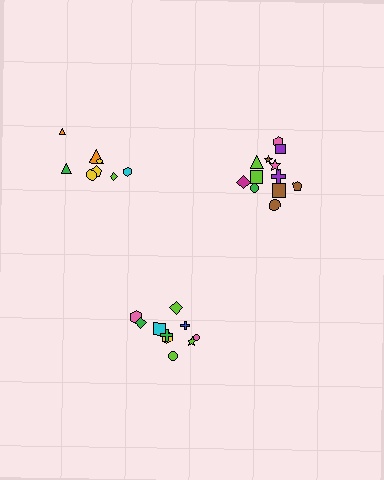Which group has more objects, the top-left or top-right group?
The top-right group.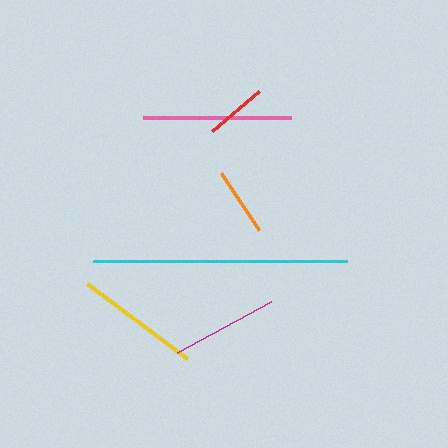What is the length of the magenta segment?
The magenta segment is approximately 107 pixels long.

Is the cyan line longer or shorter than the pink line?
The cyan line is longer than the pink line.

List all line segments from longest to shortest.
From longest to shortest: cyan, pink, yellow, magenta, orange, red.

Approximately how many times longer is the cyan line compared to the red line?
The cyan line is approximately 4.1 times the length of the red line.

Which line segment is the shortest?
The red line is the shortest at approximately 62 pixels.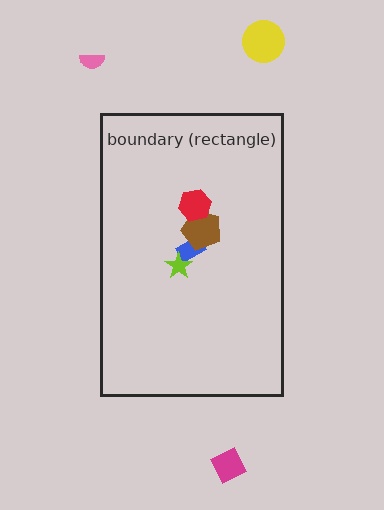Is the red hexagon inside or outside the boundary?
Inside.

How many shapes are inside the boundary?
4 inside, 3 outside.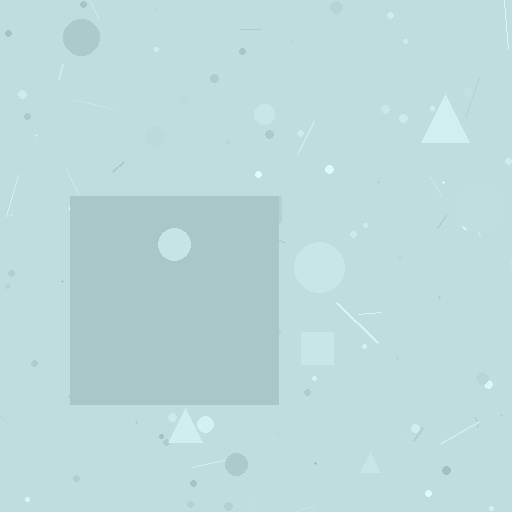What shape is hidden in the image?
A square is hidden in the image.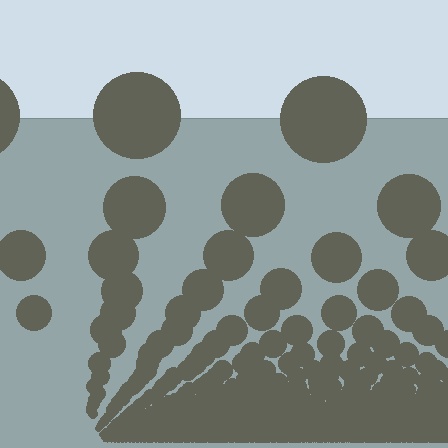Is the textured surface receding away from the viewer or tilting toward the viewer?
The surface appears to tilt toward the viewer. Texture elements get larger and sparser toward the top.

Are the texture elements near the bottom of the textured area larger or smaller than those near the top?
Smaller. The gradient is inverted — elements near the bottom are smaller and denser.